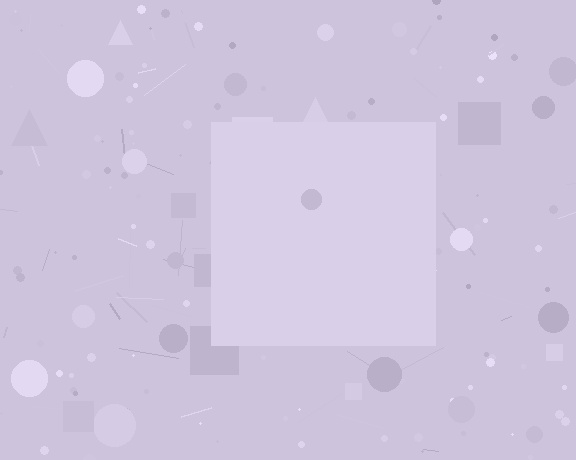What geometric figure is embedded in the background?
A square is embedded in the background.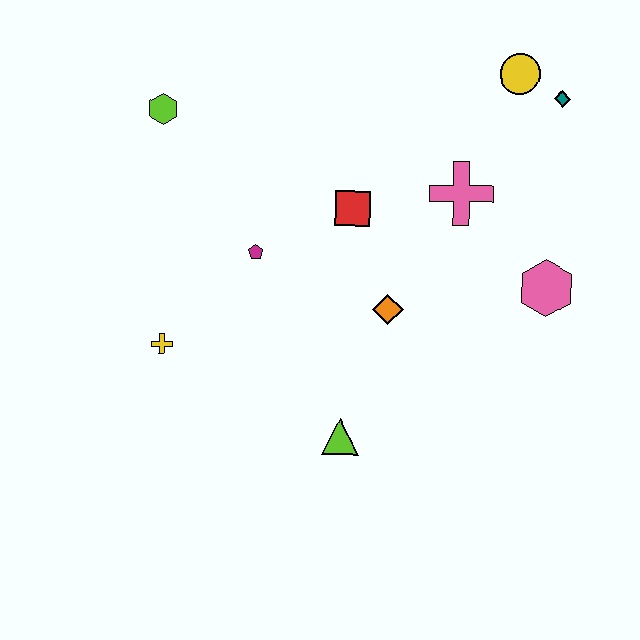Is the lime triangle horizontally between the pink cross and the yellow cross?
Yes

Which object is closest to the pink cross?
The red square is closest to the pink cross.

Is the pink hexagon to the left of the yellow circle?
No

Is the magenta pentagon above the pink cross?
No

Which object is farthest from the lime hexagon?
The pink hexagon is farthest from the lime hexagon.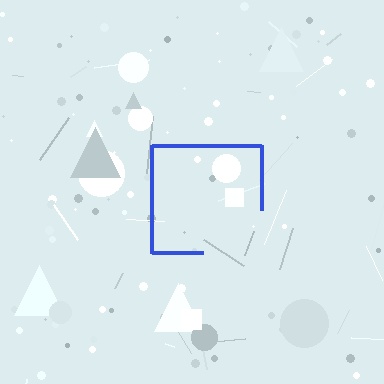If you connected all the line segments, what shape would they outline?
They would outline a square.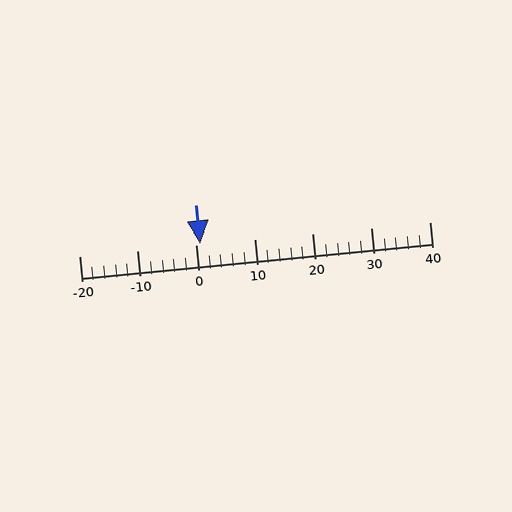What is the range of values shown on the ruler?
The ruler shows values from -20 to 40.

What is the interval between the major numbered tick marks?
The major tick marks are spaced 10 units apart.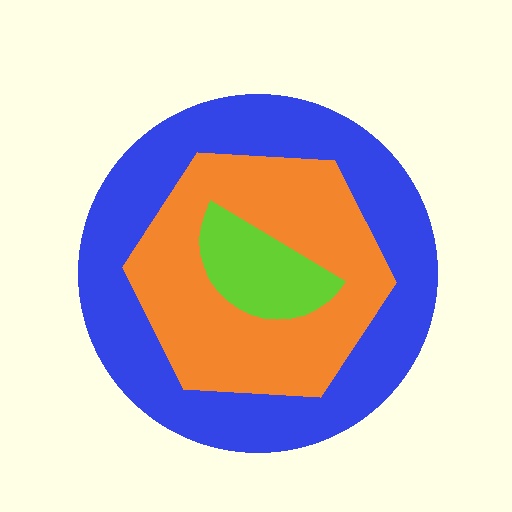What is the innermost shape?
The lime semicircle.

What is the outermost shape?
The blue circle.